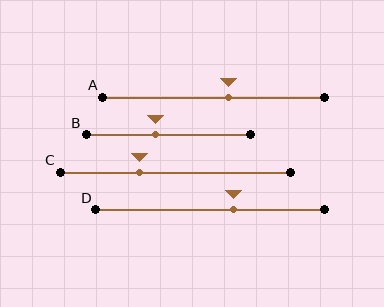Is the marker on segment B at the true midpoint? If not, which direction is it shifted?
No, the marker on segment B is shifted to the left by about 8% of the segment length.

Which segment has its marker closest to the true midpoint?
Segment A has its marker closest to the true midpoint.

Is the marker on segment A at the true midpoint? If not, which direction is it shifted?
No, the marker on segment A is shifted to the right by about 7% of the segment length.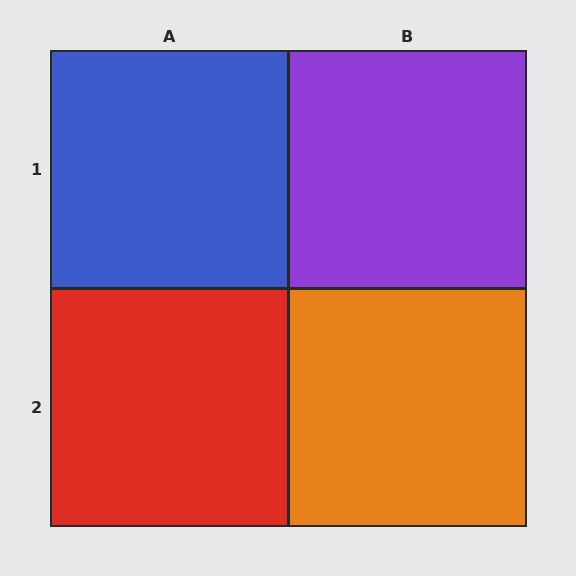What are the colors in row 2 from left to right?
Red, orange.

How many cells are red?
1 cell is red.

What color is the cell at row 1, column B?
Purple.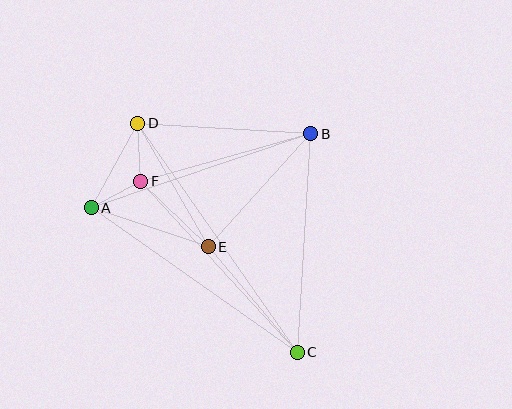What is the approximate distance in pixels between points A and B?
The distance between A and B is approximately 232 pixels.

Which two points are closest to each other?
Points A and F are closest to each other.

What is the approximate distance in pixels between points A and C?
The distance between A and C is approximately 251 pixels.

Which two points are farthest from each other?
Points C and D are farthest from each other.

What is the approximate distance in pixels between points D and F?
The distance between D and F is approximately 58 pixels.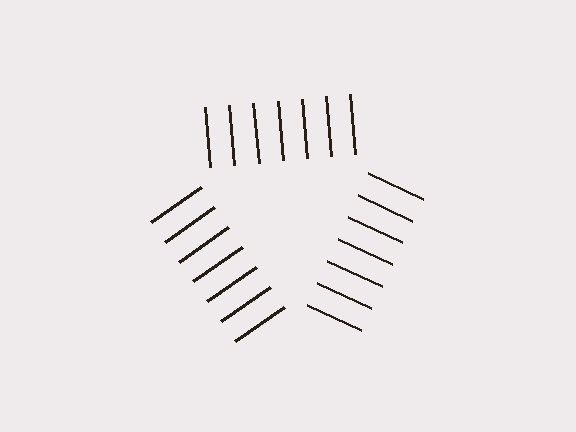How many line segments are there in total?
21 — 7 along each of the 3 edges.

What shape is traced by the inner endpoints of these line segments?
An illusory triangle — the line segments terminate on its edges but no continuous stroke is drawn.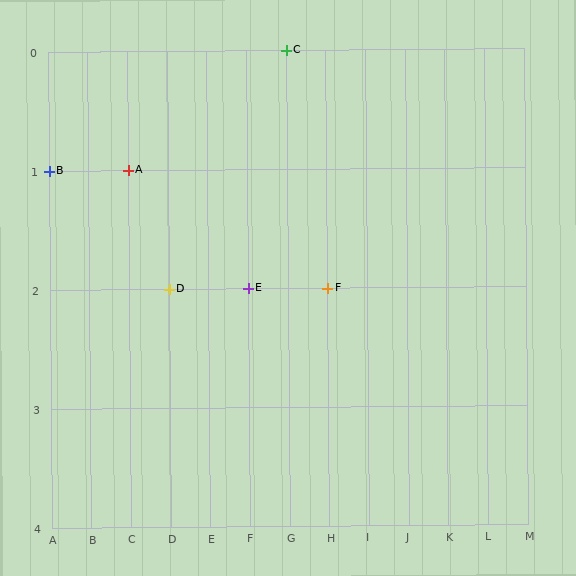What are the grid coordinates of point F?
Point F is at grid coordinates (H, 2).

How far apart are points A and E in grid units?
Points A and E are 3 columns and 1 row apart (about 3.2 grid units diagonally).